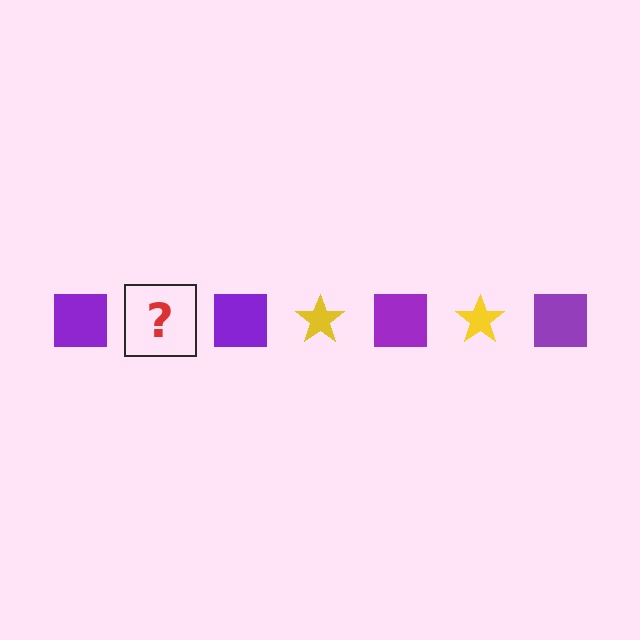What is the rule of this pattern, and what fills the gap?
The rule is that the pattern alternates between purple square and yellow star. The gap should be filled with a yellow star.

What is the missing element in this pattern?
The missing element is a yellow star.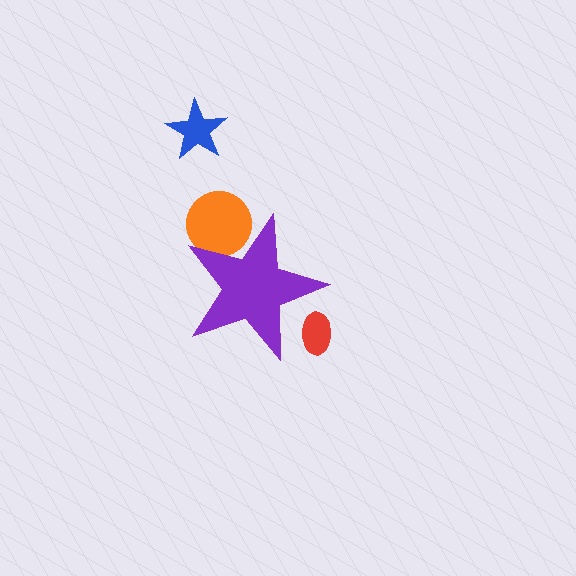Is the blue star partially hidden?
No, the blue star is fully visible.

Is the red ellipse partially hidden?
Yes, the red ellipse is partially hidden behind the purple star.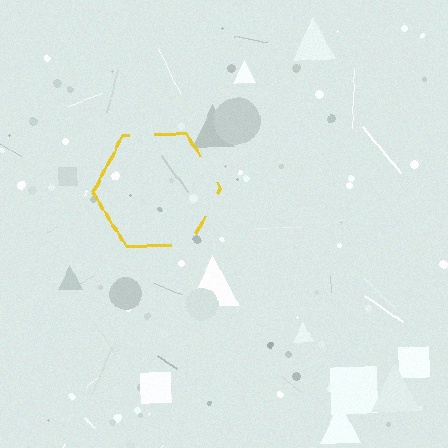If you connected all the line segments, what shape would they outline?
They would outline a hexagon.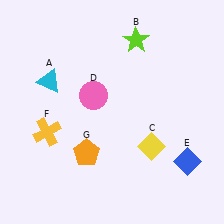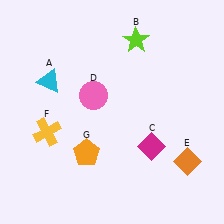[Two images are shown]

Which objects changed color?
C changed from yellow to magenta. E changed from blue to orange.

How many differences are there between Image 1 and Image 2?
There are 2 differences between the two images.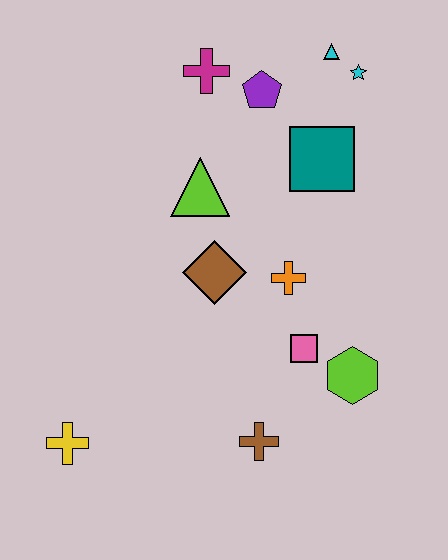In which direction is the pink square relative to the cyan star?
The pink square is below the cyan star.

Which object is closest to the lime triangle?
The brown diamond is closest to the lime triangle.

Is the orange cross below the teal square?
Yes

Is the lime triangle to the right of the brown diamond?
No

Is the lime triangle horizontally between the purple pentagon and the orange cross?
No